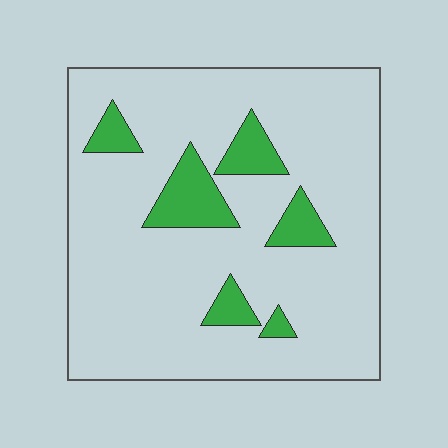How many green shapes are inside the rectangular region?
6.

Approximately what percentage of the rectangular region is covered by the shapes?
Approximately 15%.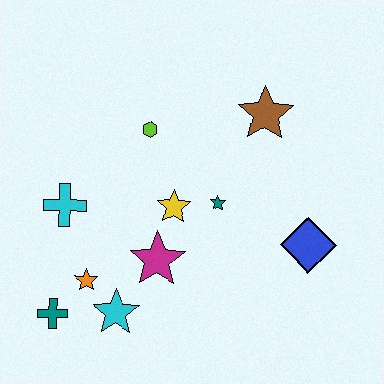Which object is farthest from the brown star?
The teal cross is farthest from the brown star.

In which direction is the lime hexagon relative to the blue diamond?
The lime hexagon is to the left of the blue diamond.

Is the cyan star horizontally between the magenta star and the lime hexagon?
No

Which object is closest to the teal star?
The yellow star is closest to the teal star.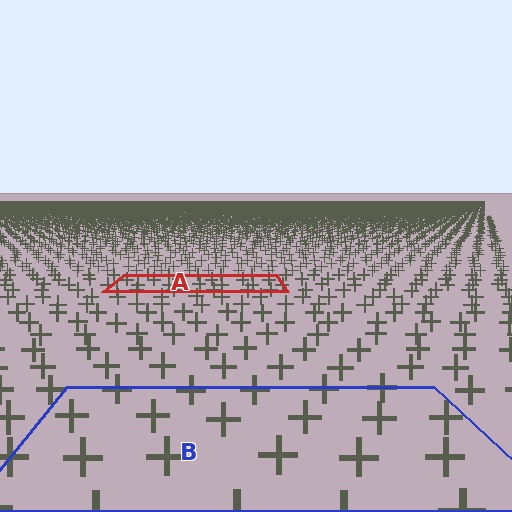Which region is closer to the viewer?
Region B is closer. The texture elements there are larger and more spread out.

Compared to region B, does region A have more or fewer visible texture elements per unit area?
Region A has more texture elements per unit area — they are packed more densely because it is farther away.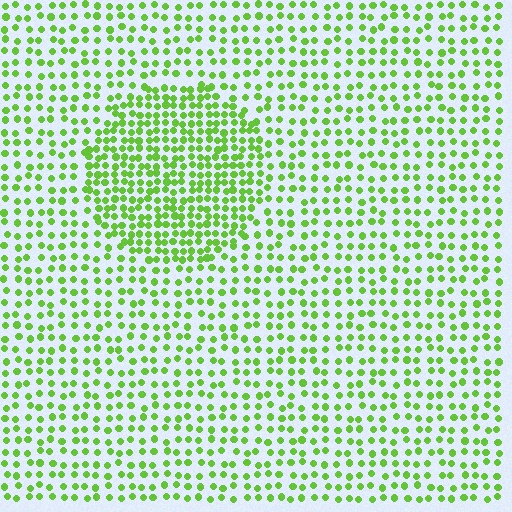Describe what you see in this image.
The image contains small lime elements arranged at two different densities. A circle-shaped region is visible where the elements are more densely packed than the surrounding area.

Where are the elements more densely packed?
The elements are more densely packed inside the circle boundary.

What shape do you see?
I see a circle.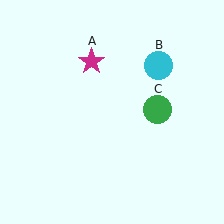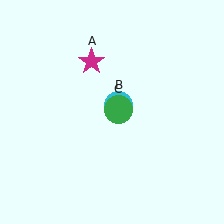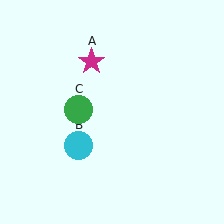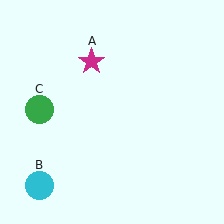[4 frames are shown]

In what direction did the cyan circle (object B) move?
The cyan circle (object B) moved down and to the left.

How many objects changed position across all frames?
2 objects changed position: cyan circle (object B), green circle (object C).